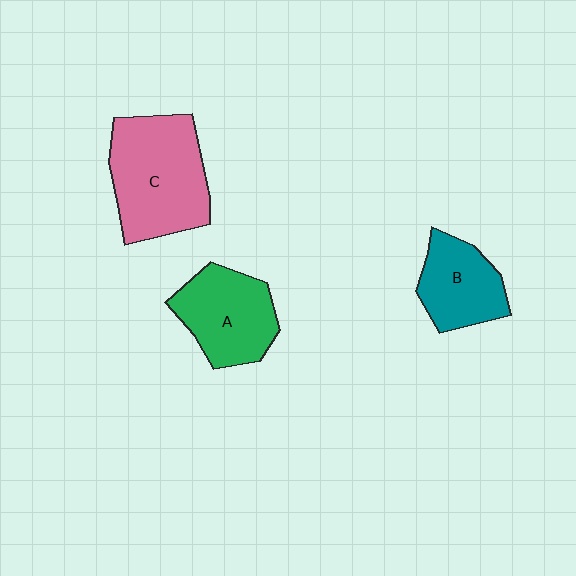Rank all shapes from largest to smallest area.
From largest to smallest: C (pink), A (green), B (teal).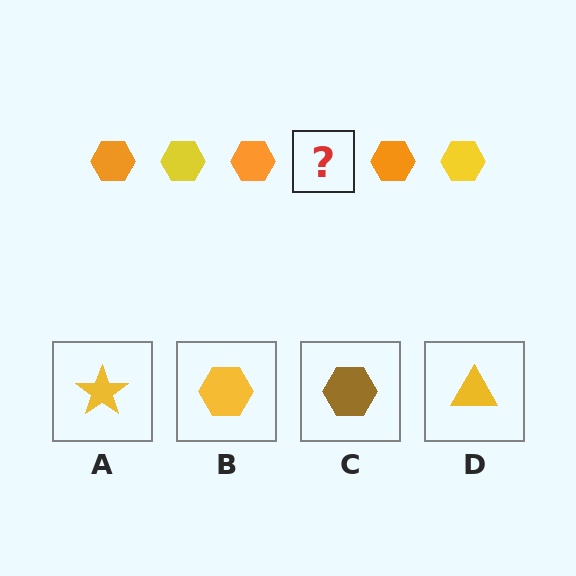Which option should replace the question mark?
Option B.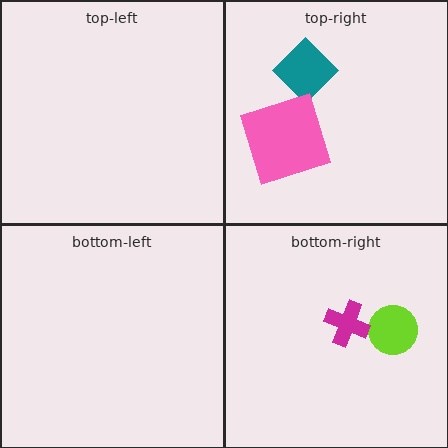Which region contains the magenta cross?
The bottom-right region.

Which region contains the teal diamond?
The top-right region.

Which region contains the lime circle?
The bottom-right region.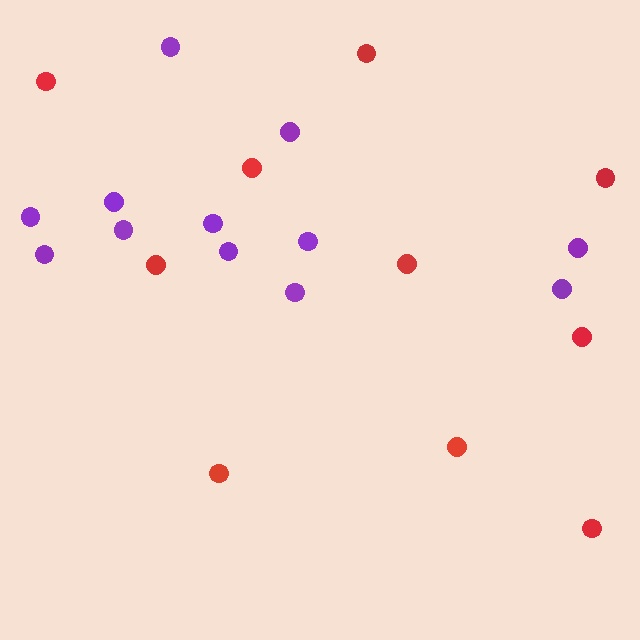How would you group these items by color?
There are 2 groups: one group of red circles (10) and one group of purple circles (12).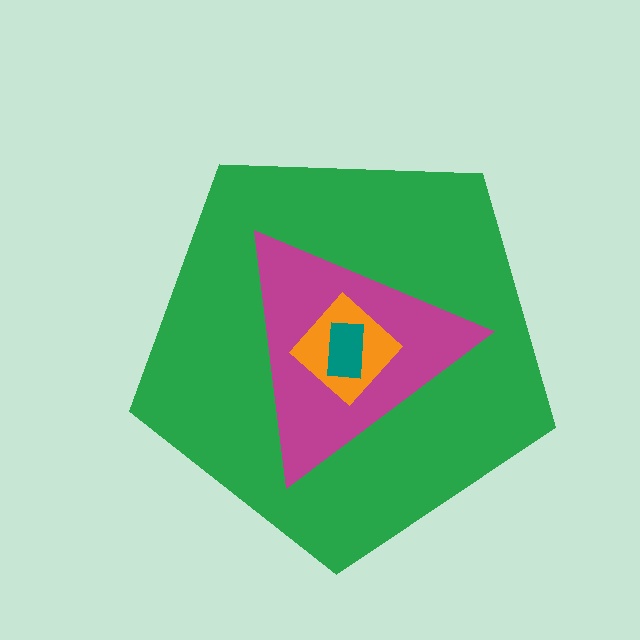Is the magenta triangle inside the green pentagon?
Yes.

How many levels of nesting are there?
4.